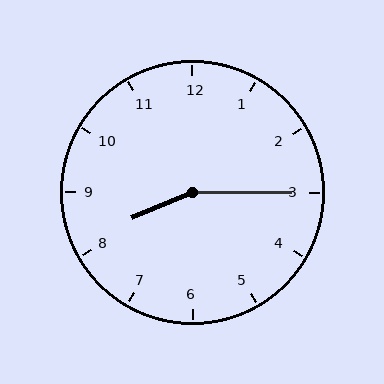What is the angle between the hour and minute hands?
Approximately 158 degrees.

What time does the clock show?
8:15.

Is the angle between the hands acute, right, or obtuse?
It is obtuse.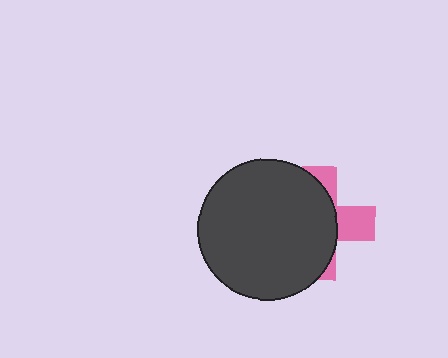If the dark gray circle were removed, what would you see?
You would see the complete pink cross.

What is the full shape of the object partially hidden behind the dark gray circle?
The partially hidden object is a pink cross.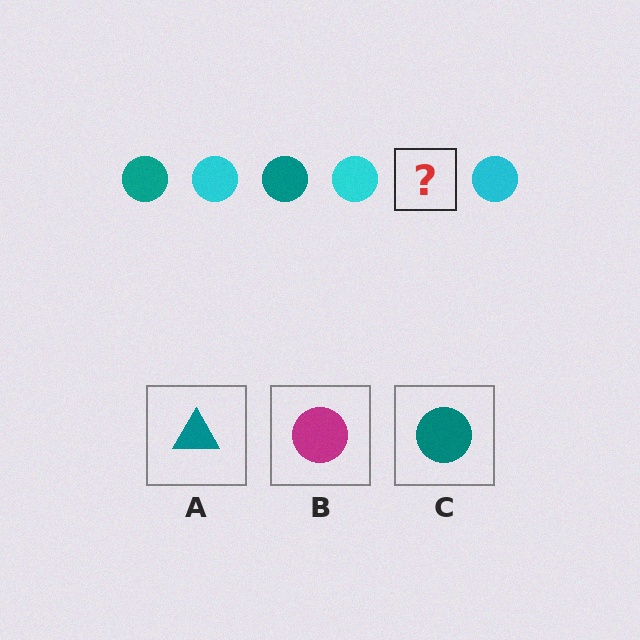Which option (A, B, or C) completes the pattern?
C.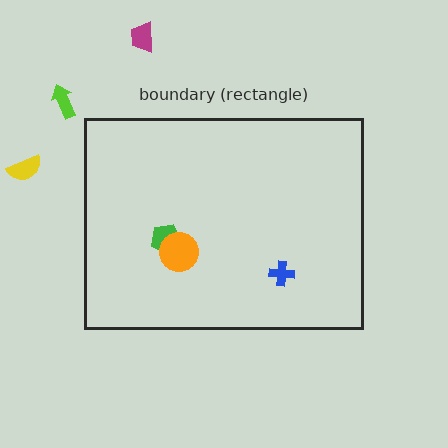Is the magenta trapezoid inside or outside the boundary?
Outside.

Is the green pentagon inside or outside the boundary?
Inside.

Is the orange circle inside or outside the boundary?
Inside.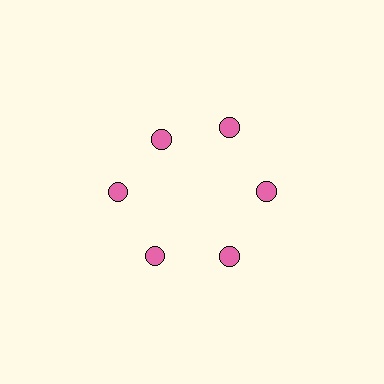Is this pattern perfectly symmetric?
No. The 6 pink circles are arranged in a ring, but one element near the 11 o'clock position is pulled inward toward the center, breaking the 6-fold rotational symmetry.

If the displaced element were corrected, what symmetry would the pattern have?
It would have 6-fold rotational symmetry — the pattern would map onto itself every 60 degrees.